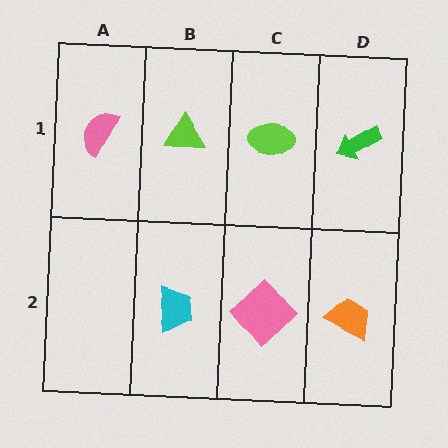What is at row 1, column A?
A pink semicircle.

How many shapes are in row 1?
4 shapes.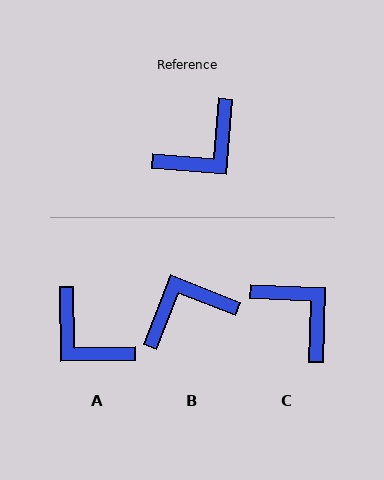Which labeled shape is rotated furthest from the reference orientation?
B, about 163 degrees away.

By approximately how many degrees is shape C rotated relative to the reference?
Approximately 93 degrees counter-clockwise.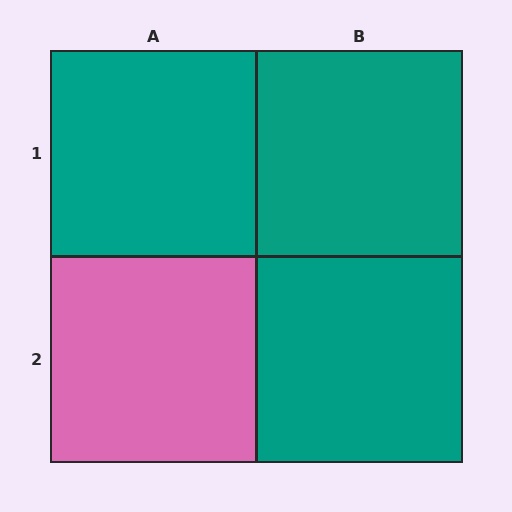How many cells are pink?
1 cell is pink.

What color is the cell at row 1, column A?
Teal.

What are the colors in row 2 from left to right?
Pink, teal.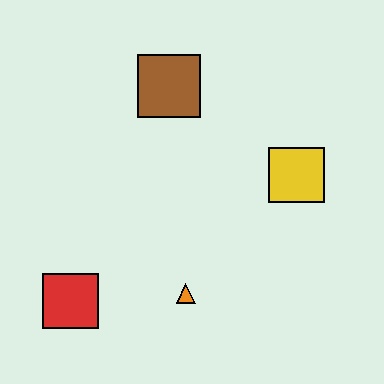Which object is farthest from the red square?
The yellow square is farthest from the red square.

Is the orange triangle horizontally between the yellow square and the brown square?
Yes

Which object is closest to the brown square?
The yellow square is closest to the brown square.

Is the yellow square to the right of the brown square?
Yes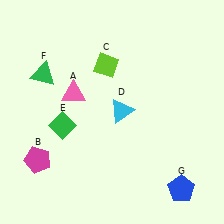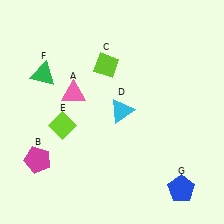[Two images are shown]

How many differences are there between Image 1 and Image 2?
There is 1 difference between the two images.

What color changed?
The diamond (E) changed from green in Image 1 to lime in Image 2.